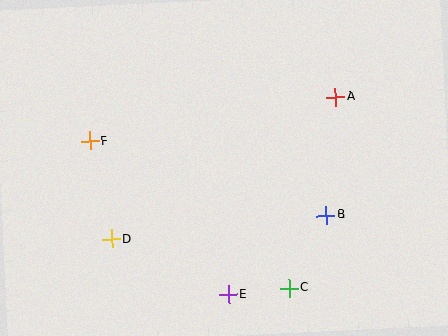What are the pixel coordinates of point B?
Point B is at (326, 215).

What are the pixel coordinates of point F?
Point F is at (90, 141).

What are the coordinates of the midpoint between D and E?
The midpoint between D and E is at (170, 267).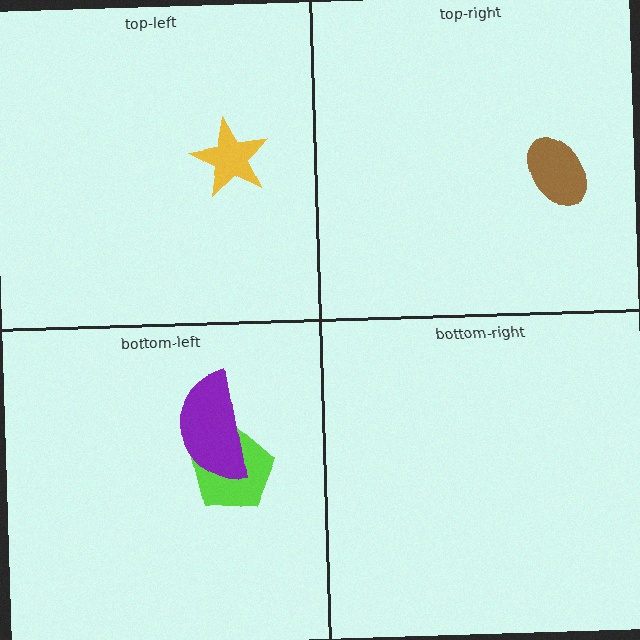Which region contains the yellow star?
The top-left region.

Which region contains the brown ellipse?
The top-right region.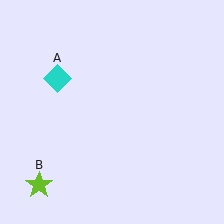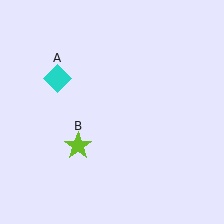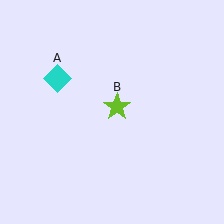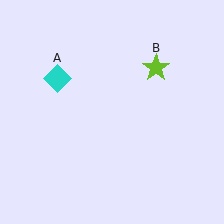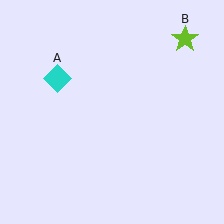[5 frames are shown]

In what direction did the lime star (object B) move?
The lime star (object B) moved up and to the right.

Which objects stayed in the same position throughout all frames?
Cyan diamond (object A) remained stationary.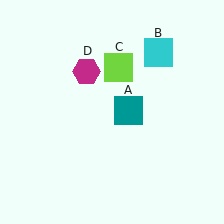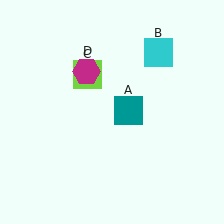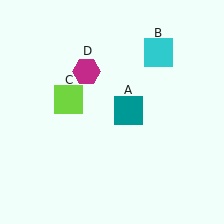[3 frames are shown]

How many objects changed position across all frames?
1 object changed position: lime square (object C).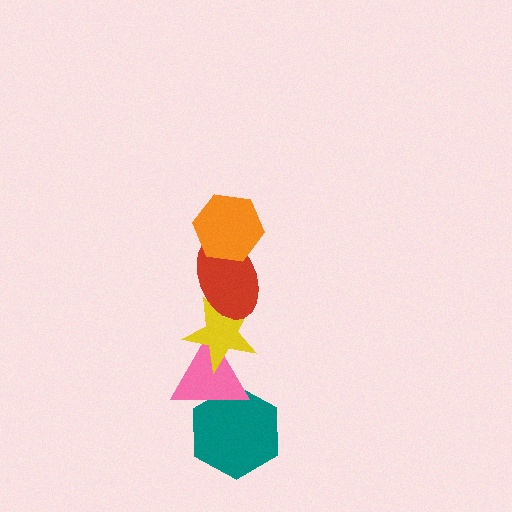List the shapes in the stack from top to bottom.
From top to bottom: the orange hexagon, the red ellipse, the yellow star, the pink triangle, the teal hexagon.